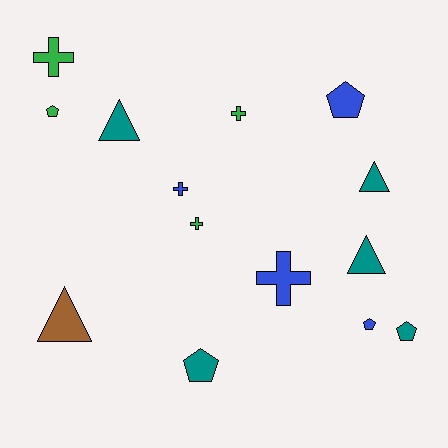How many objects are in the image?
There are 14 objects.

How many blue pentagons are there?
There are 2 blue pentagons.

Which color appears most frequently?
Teal, with 5 objects.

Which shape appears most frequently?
Pentagon, with 5 objects.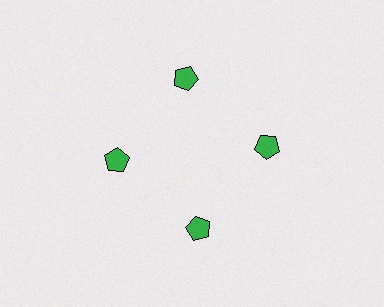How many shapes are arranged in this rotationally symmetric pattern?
There are 4 shapes, arranged in 4 groups of 1.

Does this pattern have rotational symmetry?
Yes, this pattern has 4-fold rotational symmetry. It looks the same after rotating 90 degrees around the center.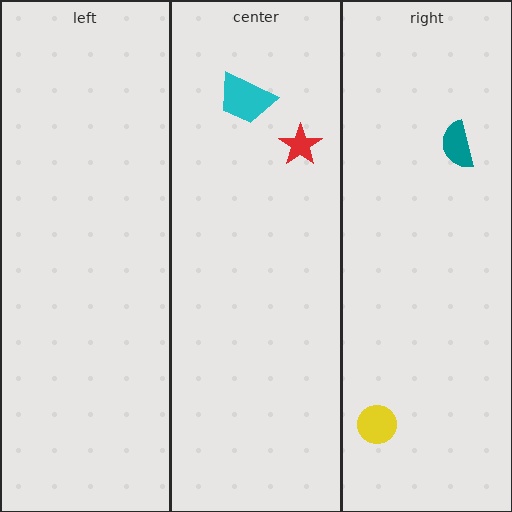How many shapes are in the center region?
2.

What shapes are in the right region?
The yellow circle, the teal semicircle.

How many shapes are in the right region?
2.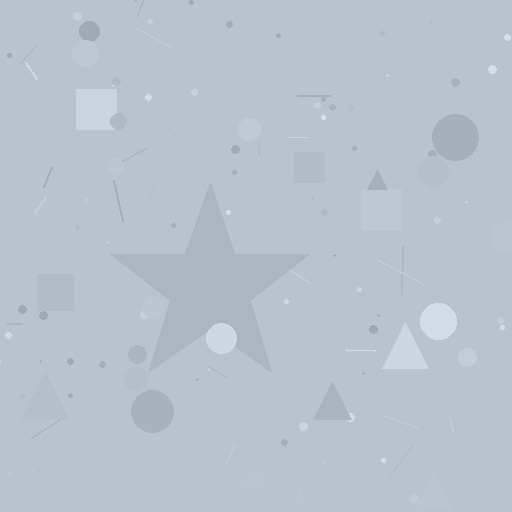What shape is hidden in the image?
A star is hidden in the image.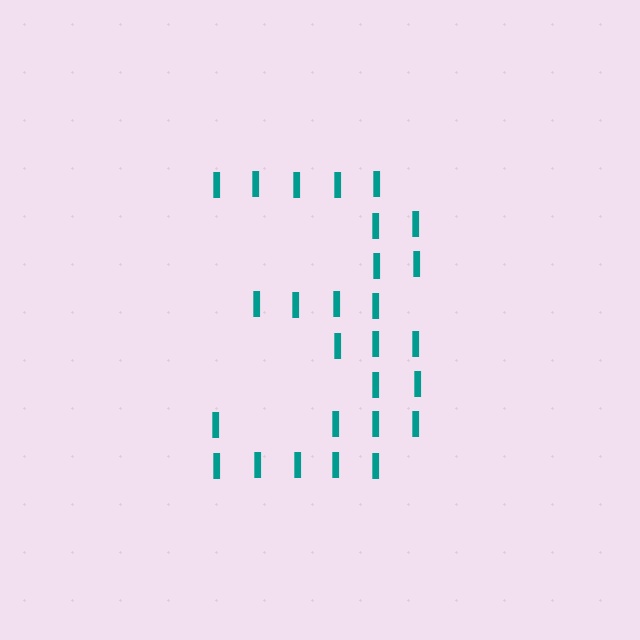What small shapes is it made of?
It is made of small letter I's.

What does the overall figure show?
The overall figure shows the digit 3.